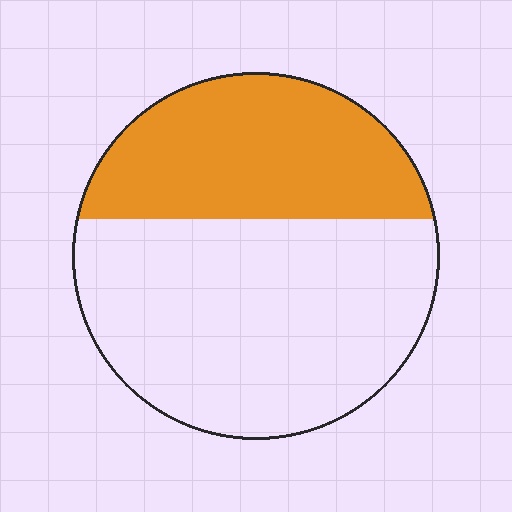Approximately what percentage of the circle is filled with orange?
Approximately 35%.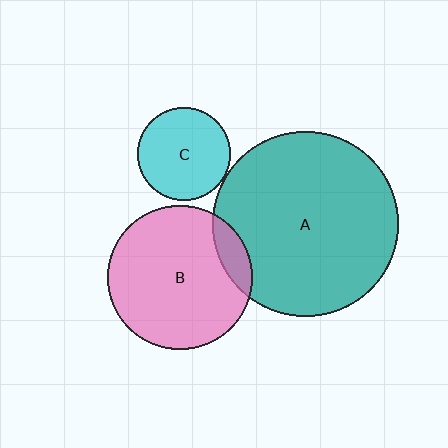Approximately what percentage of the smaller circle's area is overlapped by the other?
Approximately 10%.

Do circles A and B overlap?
Yes.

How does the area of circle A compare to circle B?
Approximately 1.6 times.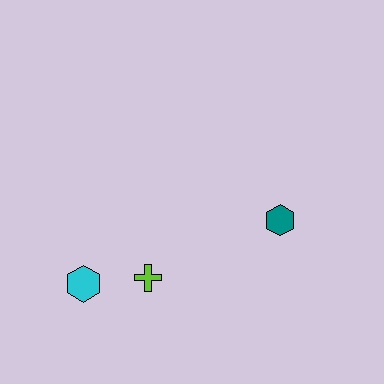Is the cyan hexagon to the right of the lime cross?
No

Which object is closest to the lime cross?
The cyan hexagon is closest to the lime cross.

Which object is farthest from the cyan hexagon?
The teal hexagon is farthest from the cyan hexagon.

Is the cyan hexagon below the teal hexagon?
Yes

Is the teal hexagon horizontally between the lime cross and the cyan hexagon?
No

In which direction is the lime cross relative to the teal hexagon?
The lime cross is to the left of the teal hexagon.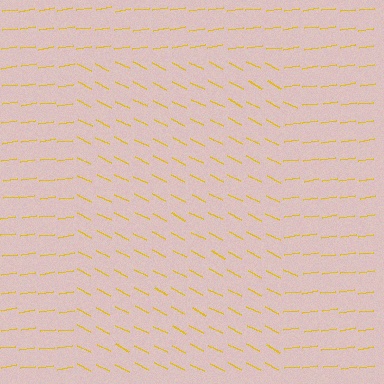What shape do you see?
I see a rectangle.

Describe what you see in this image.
The image is filled with small yellow line segments. A rectangle region in the image has lines oriented differently from the surrounding lines, creating a visible texture boundary.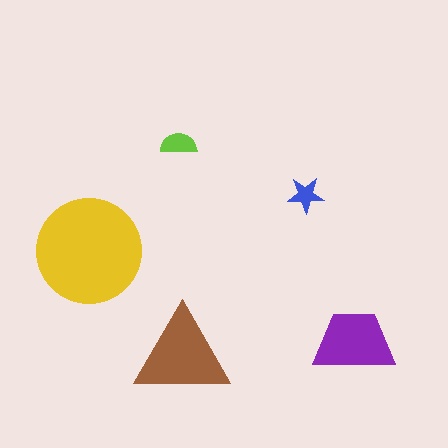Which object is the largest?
The yellow circle.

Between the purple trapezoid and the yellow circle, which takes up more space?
The yellow circle.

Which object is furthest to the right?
The purple trapezoid is rightmost.